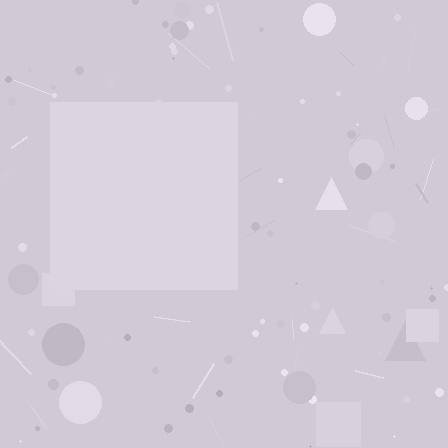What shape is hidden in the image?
A square is hidden in the image.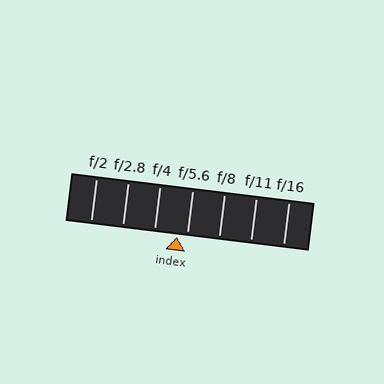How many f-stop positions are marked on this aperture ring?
There are 7 f-stop positions marked.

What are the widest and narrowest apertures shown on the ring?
The widest aperture shown is f/2 and the narrowest is f/16.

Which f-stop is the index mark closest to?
The index mark is closest to f/5.6.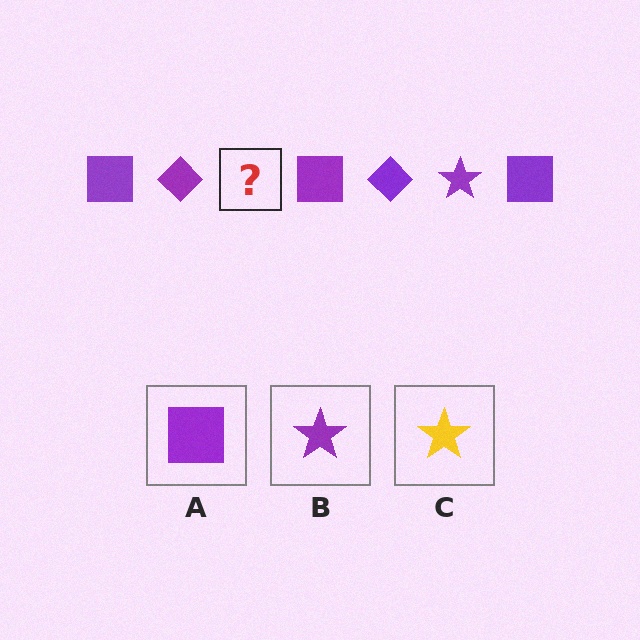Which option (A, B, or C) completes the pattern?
B.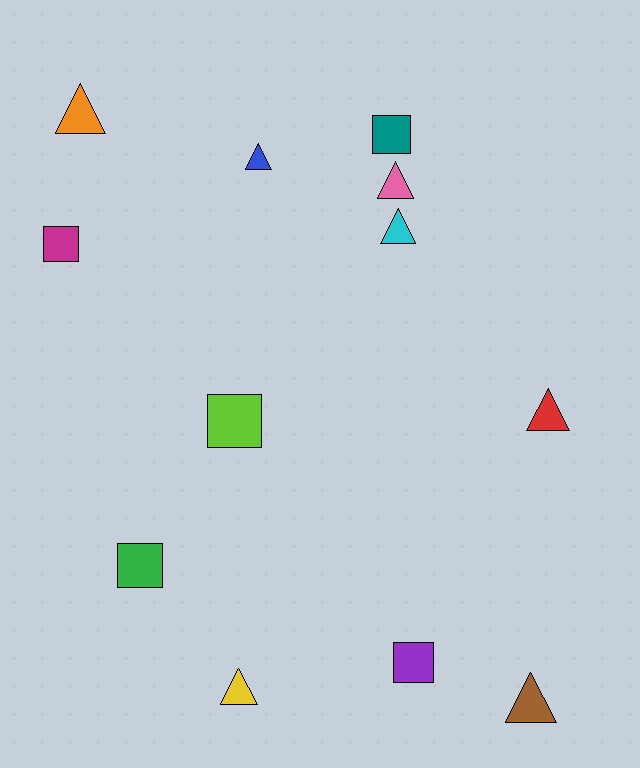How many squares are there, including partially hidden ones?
There are 5 squares.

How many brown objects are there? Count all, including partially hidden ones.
There is 1 brown object.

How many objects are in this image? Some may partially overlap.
There are 12 objects.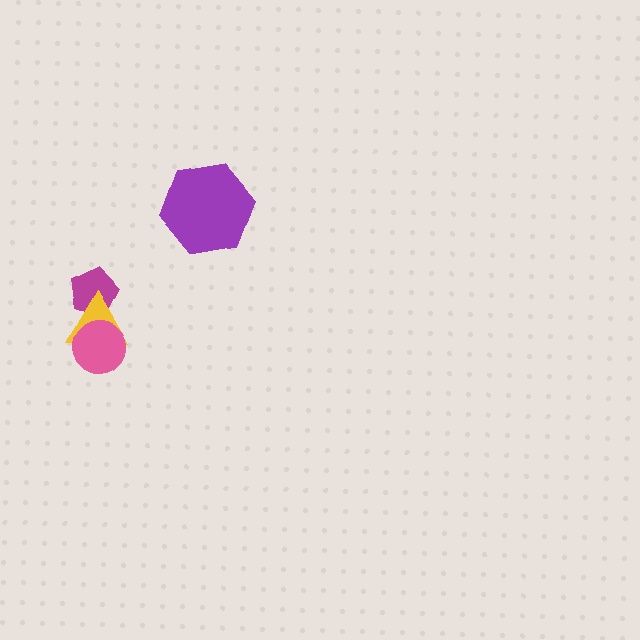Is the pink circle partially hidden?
No, no other shape covers it.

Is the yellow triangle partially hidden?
Yes, it is partially covered by another shape.